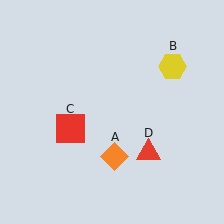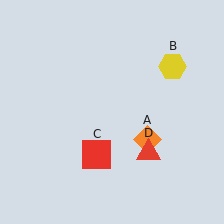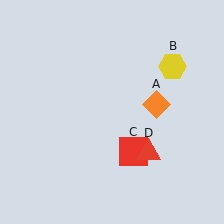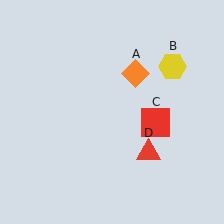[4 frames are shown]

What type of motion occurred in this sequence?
The orange diamond (object A), red square (object C) rotated counterclockwise around the center of the scene.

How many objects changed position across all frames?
2 objects changed position: orange diamond (object A), red square (object C).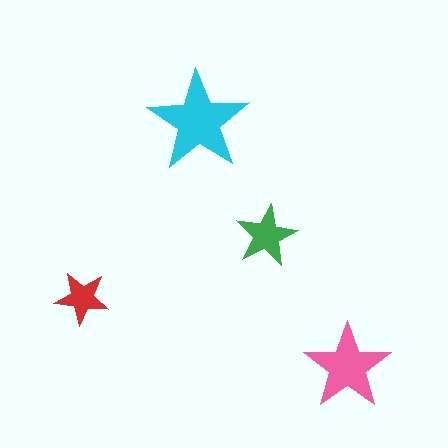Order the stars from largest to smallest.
the cyan one, the pink one, the green one, the red one.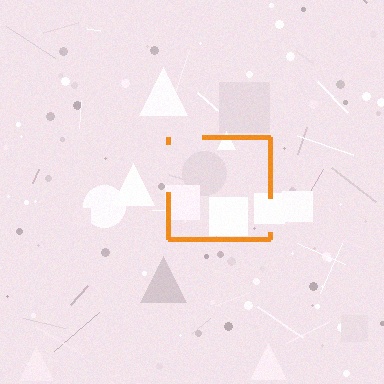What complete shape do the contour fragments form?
The contour fragments form a square.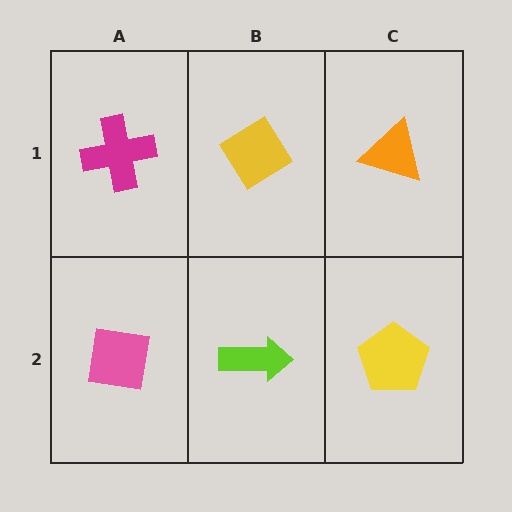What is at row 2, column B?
A lime arrow.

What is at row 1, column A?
A magenta cross.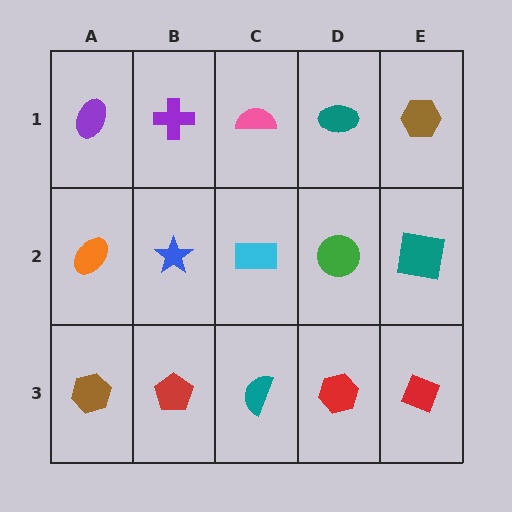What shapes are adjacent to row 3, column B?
A blue star (row 2, column B), a brown hexagon (row 3, column A), a teal semicircle (row 3, column C).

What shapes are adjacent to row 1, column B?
A blue star (row 2, column B), a purple ellipse (row 1, column A), a pink semicircle (row 1, column C).